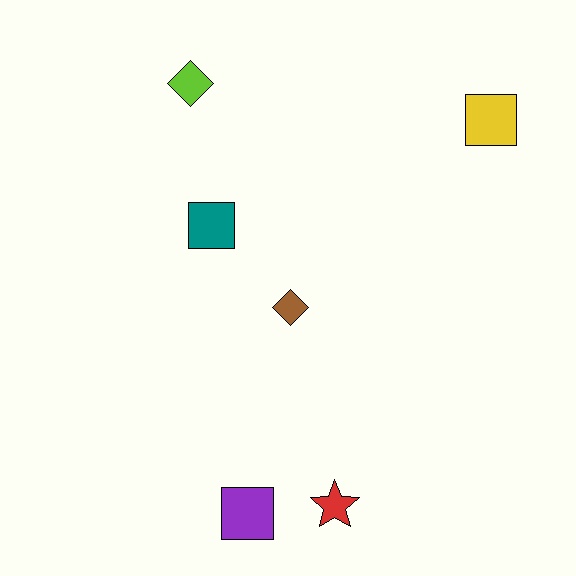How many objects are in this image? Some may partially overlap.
There are 6 objects.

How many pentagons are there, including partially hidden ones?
There are no pentagons.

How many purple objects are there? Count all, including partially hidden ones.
There is 1 purple object.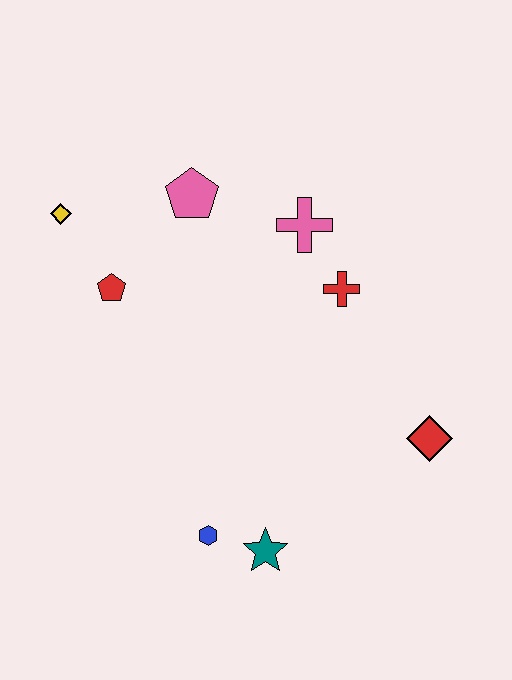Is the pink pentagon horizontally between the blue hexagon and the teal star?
No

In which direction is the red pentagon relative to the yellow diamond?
The red pentagon is below the yellow diamond.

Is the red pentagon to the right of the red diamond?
No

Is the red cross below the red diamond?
No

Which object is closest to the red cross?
The pink cross is closest to the red cross.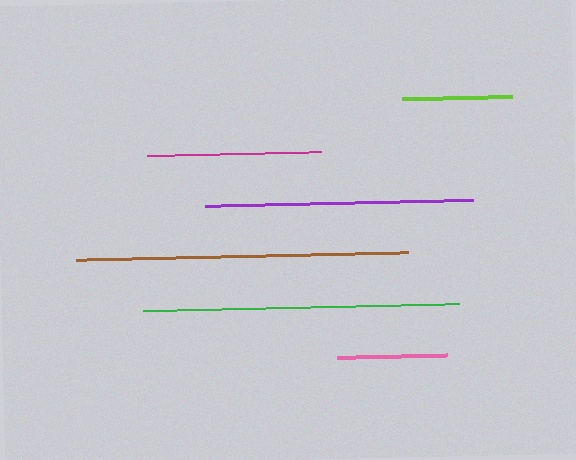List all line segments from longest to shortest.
From longest to shortest: brown, green, purple, magenta, lime, pink.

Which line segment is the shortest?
The pink line is the shortest at approximately 110 pixels.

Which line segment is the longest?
The brown line is the longest at approximately 332 pixels.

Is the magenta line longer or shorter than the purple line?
The purple line is longer than the magenta line.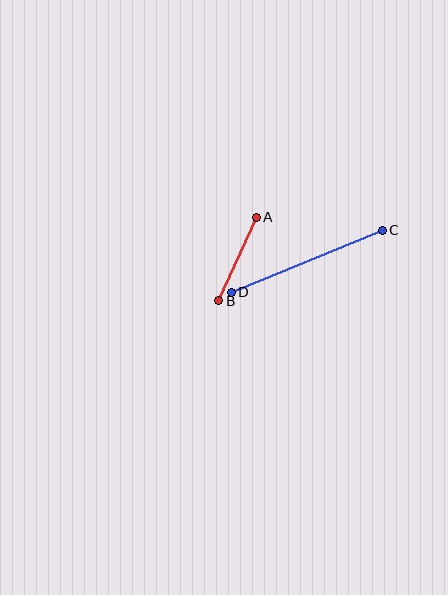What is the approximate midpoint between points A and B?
The midpoint is at approximately (237, 259) pixels.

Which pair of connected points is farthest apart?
Points C and D are farthest apart.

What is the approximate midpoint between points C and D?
The midpoint is at approximately (307, 261) pixels.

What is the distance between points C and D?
The distance is approximately 163 pixels.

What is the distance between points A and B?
The distance is approximately 91 pixels.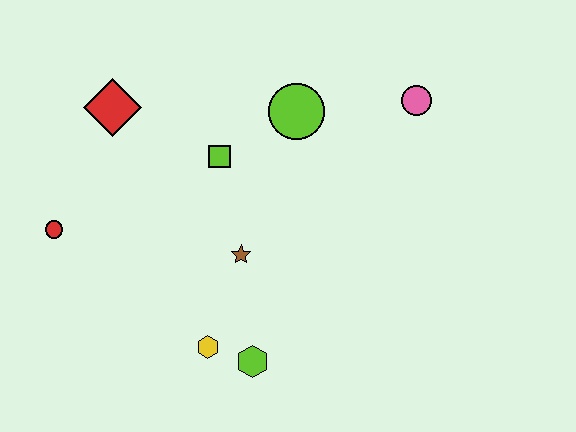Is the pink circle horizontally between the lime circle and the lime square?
No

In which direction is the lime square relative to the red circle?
The lime square is to the right of the red circle.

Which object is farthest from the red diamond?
The pink circle is farthest from the red diamond.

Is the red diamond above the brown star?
Yes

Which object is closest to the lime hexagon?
The yellow hexagon is closest to the lime hexagon.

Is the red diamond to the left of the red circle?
No